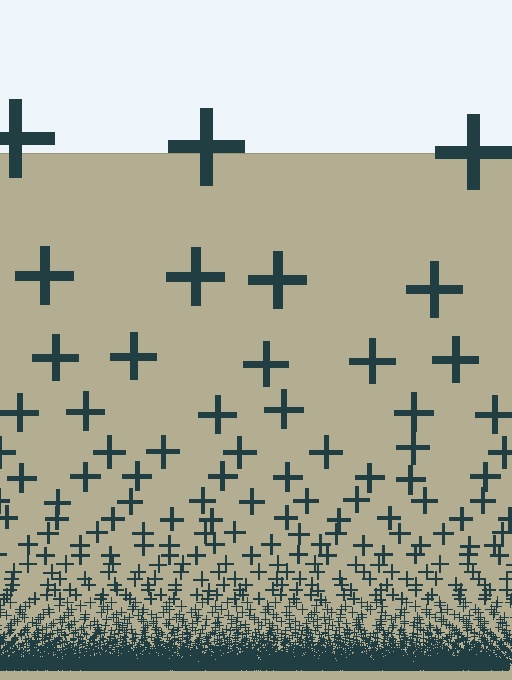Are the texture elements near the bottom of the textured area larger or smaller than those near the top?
Smaller. The gradient is inverted — elements near the bottom are smaller and denser.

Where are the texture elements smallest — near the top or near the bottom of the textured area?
Near the bottom.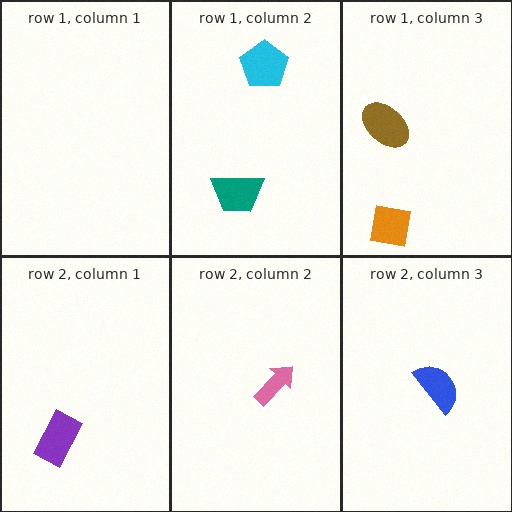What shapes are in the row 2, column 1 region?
The purple rectangle.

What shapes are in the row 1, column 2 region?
The cyan pentagon, the teal trapezoid.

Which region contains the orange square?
The row 1, column 3 region.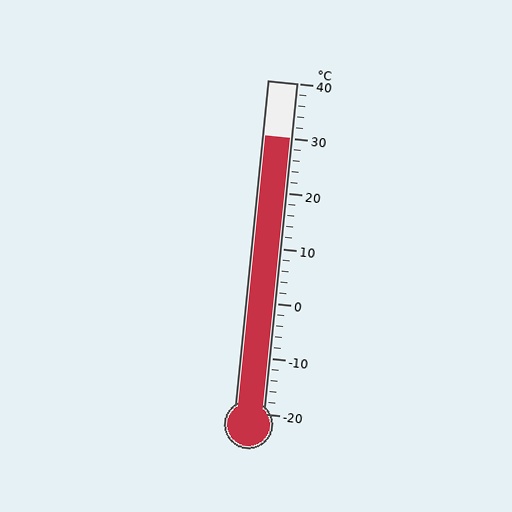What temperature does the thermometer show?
The thermometer shows approximately 30°C.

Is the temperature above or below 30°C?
The temperature is at 30°C.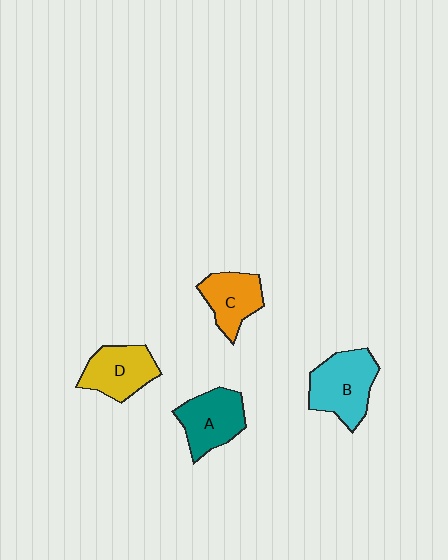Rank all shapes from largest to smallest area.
From largest to smallest: B (cyan), A (teal), D (yellow), C (orange).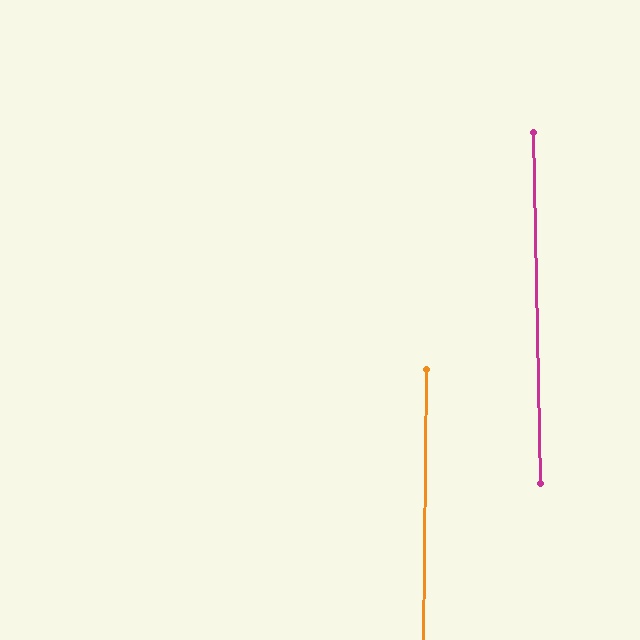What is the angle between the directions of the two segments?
Approximately 2 degrees.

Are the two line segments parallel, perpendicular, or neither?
Parallel — their directions differ by only 1.7°.